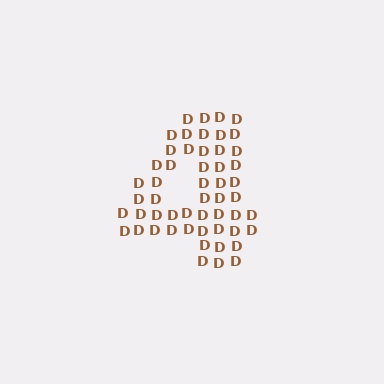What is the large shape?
The large shape is the digit 4.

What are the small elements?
The small elements are letter D's.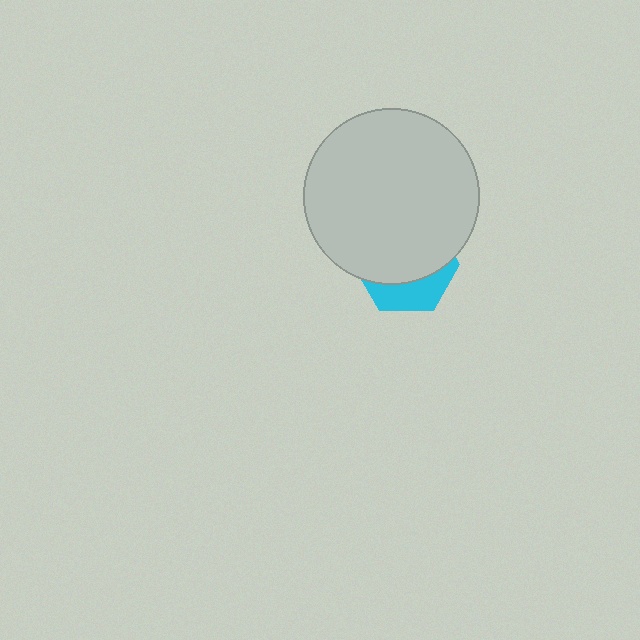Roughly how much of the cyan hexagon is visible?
A small part of it is visible (roughly 32%).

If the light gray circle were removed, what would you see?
You would see the complete cyan hexagon.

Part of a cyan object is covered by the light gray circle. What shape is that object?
It is a hexagon.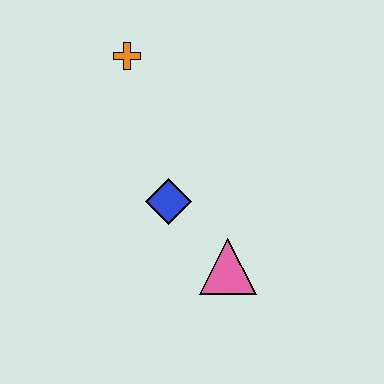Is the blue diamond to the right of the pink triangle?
No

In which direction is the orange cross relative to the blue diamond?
The orange cross is above the blue diamond.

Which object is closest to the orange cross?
The blue diamond is closest to the orange cross.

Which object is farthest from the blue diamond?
The orange cross is farthest from the blue diamond.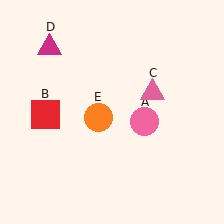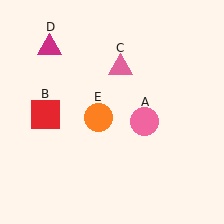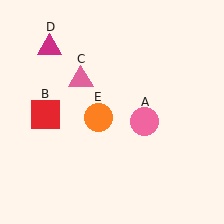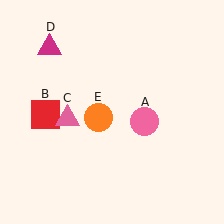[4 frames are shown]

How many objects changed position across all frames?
1 object changed position: pink triangle (object C).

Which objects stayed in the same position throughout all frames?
Pink circle (object A) and red square (object B) and magenta triangle (object D) and orange circle (object E) remained stationary.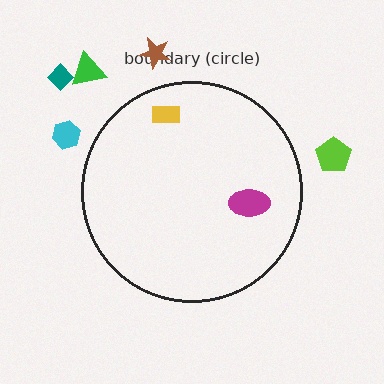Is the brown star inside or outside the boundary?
Outside.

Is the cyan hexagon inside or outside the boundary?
Outside.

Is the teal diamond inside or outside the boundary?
Outside.